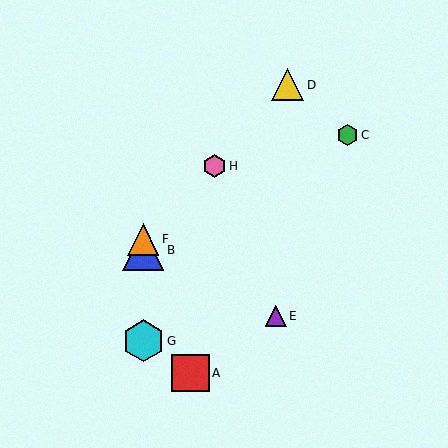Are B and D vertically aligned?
No, B is at x≈143 and D is at x≈288.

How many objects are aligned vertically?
3 objects (B, F, G) are aligned vertically.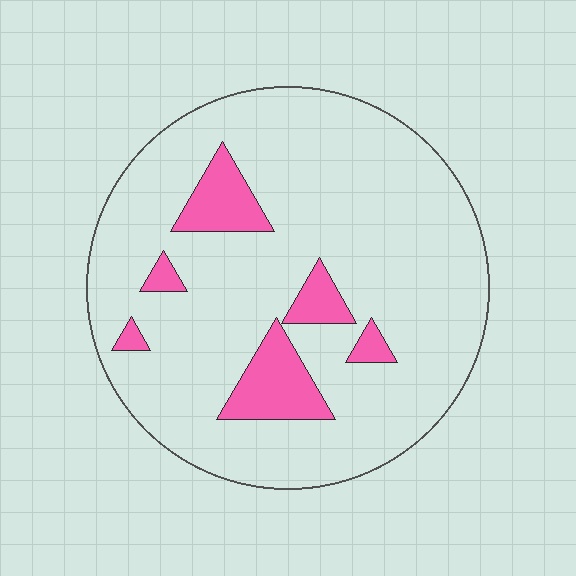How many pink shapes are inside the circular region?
6.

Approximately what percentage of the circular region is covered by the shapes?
Approximately 15%.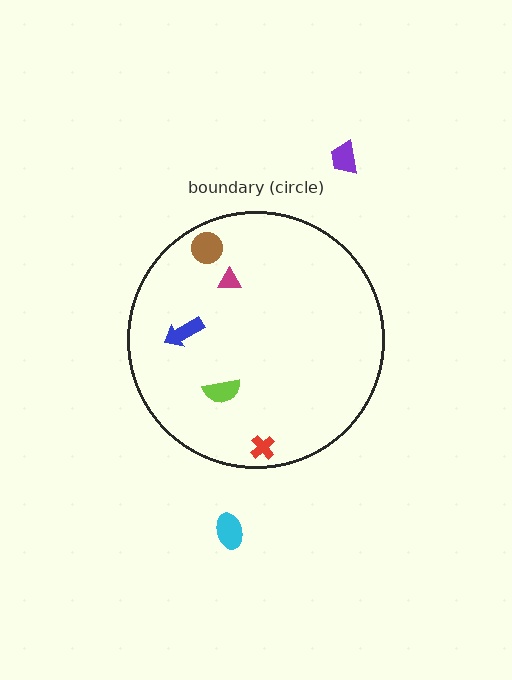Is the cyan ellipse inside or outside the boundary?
Outside.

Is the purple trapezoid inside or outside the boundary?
Outside.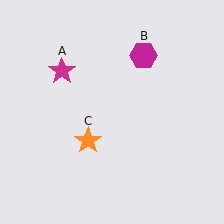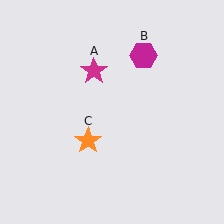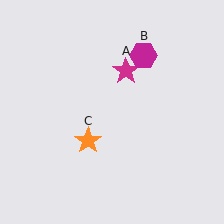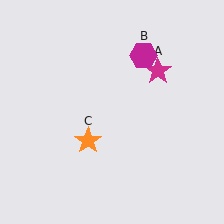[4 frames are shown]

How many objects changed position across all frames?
1 object changed position: magenta star (object A).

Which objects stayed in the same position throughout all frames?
Magenta hexagon (object B) and orange star (object C) remained stationary.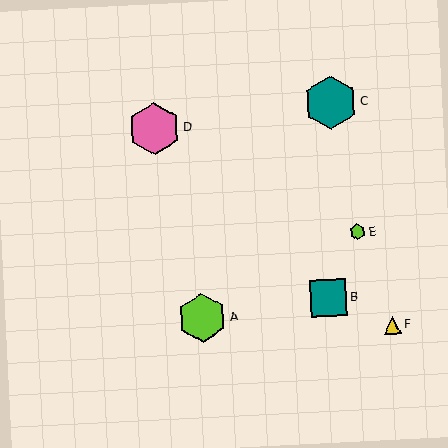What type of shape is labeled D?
Shape D is a pink hexagon.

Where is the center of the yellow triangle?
The center of the yellow triangle is at (392, 325).